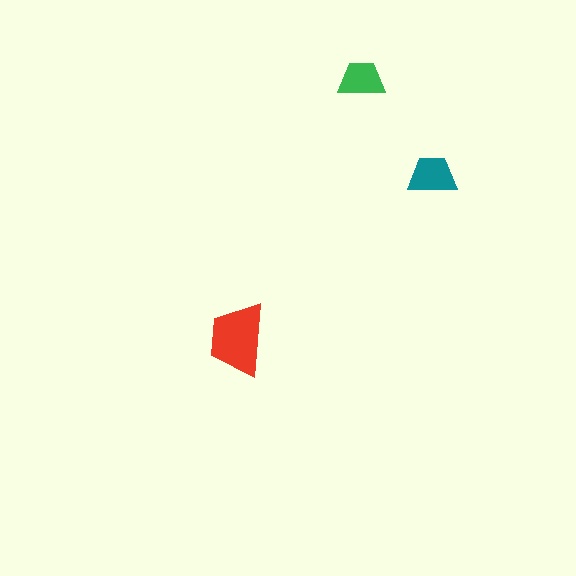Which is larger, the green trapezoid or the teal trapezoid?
The teal one.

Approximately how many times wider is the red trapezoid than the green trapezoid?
About 1.5 times wider.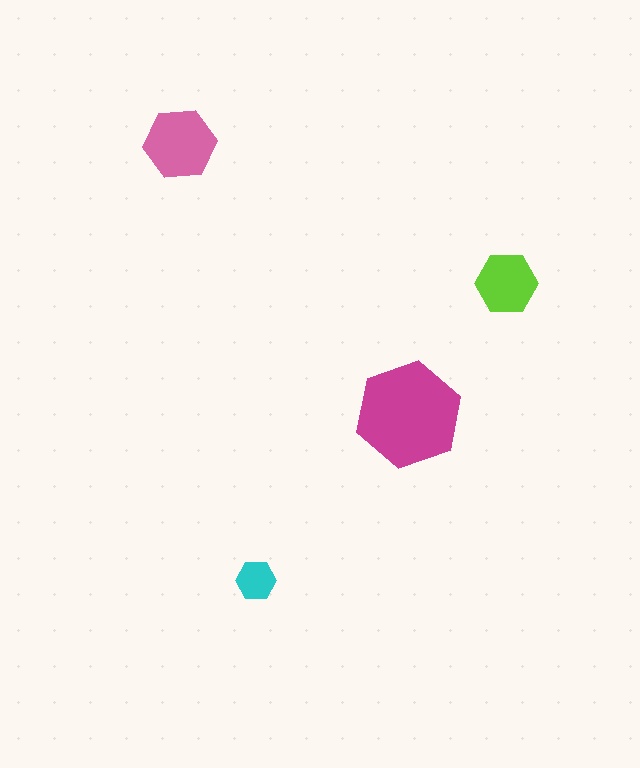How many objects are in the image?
There are 4 objects in the image.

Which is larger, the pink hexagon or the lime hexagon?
The pink one.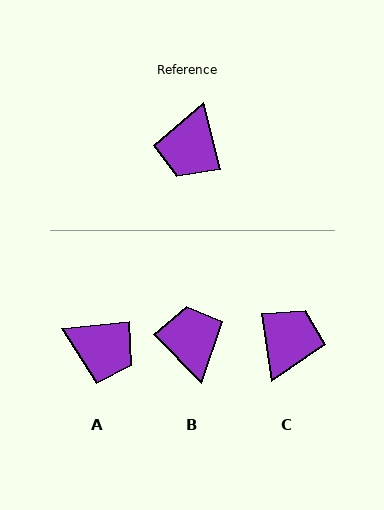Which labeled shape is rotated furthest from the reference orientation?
C, about 174 degrees away.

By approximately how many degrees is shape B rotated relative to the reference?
Approximately 150 degrees clockwise.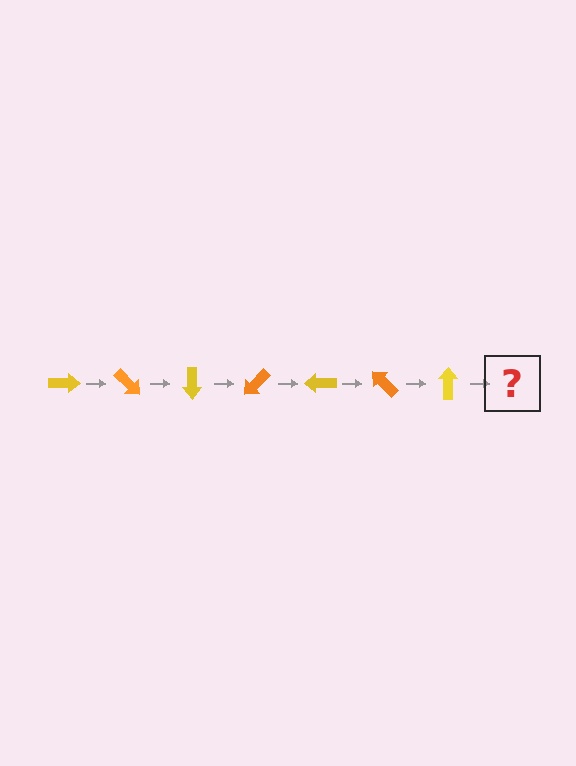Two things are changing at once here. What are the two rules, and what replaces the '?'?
The two rules are that it rotates 45 degrees each step and the color cycles through yellow and orange. The '?' should be an orange arrow, rotated 315 degrees from the start.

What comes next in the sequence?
The next element should be an orange arrow, rotated 315 degrees from the start.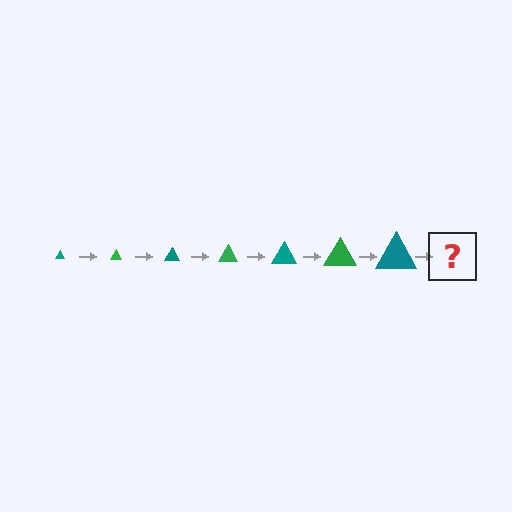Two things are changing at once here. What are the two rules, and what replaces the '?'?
The two rules are that the triangle grows larger each step and the color cycles through teal and green. The '?' should be a green triangle, larger than the previous one.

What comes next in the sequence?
The next element should be a green triangle, larger than the previous one.